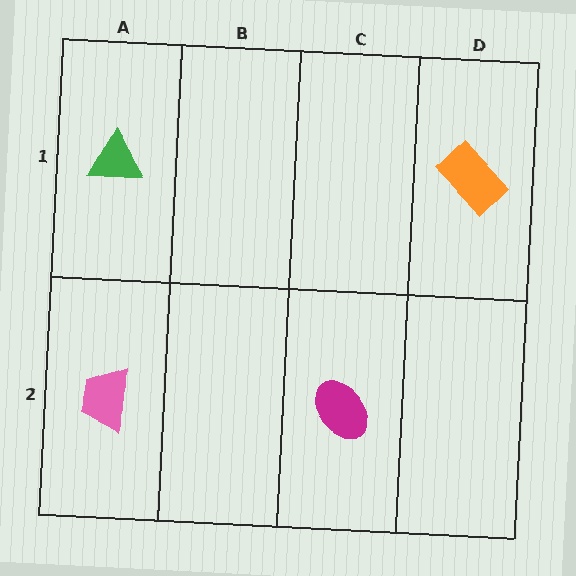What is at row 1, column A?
A green triangle.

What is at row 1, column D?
An orange rectangle.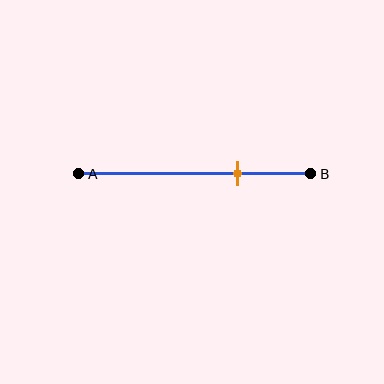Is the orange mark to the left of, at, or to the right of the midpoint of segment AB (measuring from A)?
The orange mark is to the right of the midpoint of segment AB.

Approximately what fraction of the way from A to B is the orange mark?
The orange mark is approximately 70% of the way from A to B.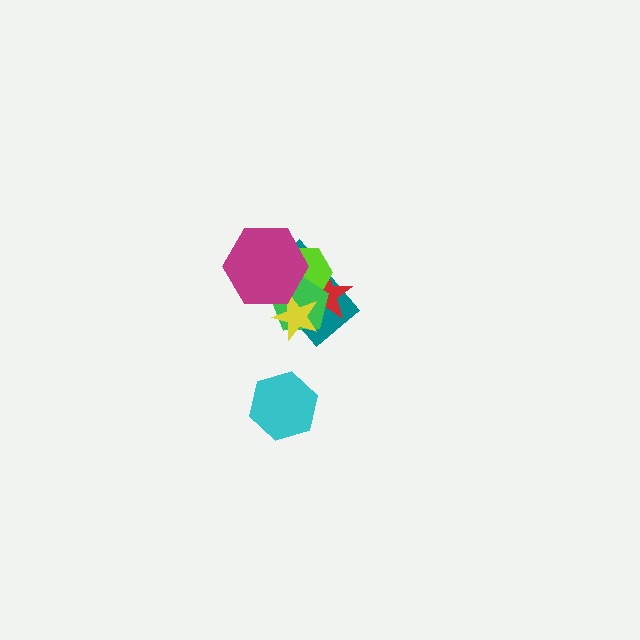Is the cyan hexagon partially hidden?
No, no other shape covers it.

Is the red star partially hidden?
Yes, it is partially covered by another shape.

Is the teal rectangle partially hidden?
Yes, it is partially covered by another shape.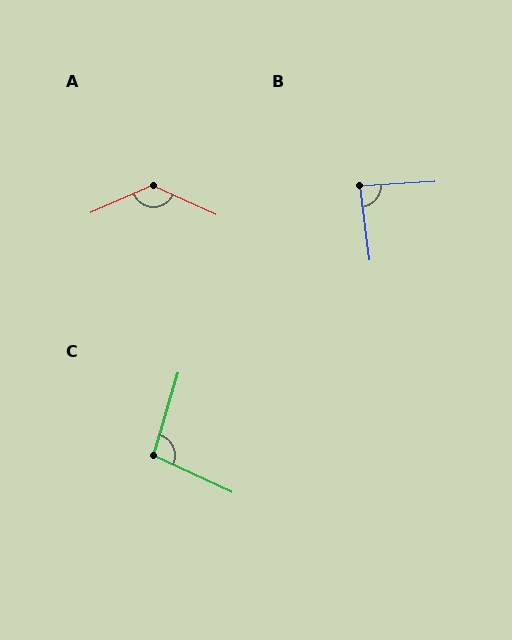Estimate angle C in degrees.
Approximately 98 degrees.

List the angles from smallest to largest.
B (86°), C (98°), A (132°).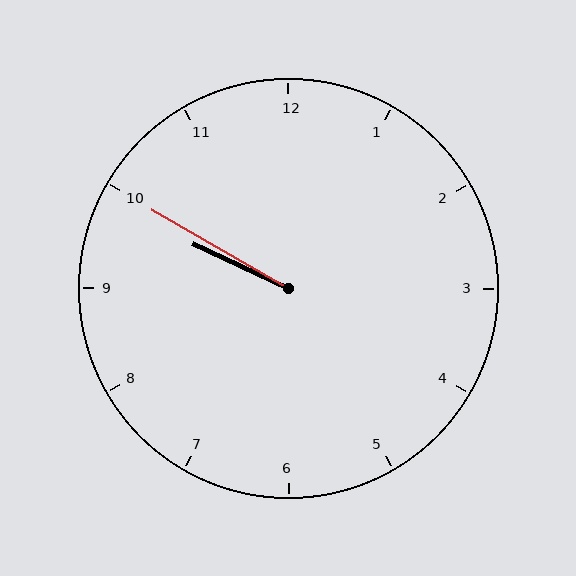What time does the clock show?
9:50.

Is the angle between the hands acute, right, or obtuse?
It is acute.